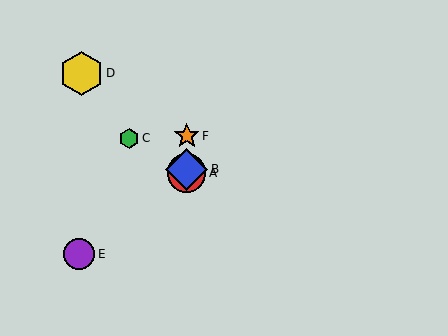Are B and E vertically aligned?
No, B is at x≈187 and E is at x≈79.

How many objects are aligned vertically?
3 objects (A, B, F) are aligned vertically.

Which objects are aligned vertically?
Objects A, B, F are aligned vertically.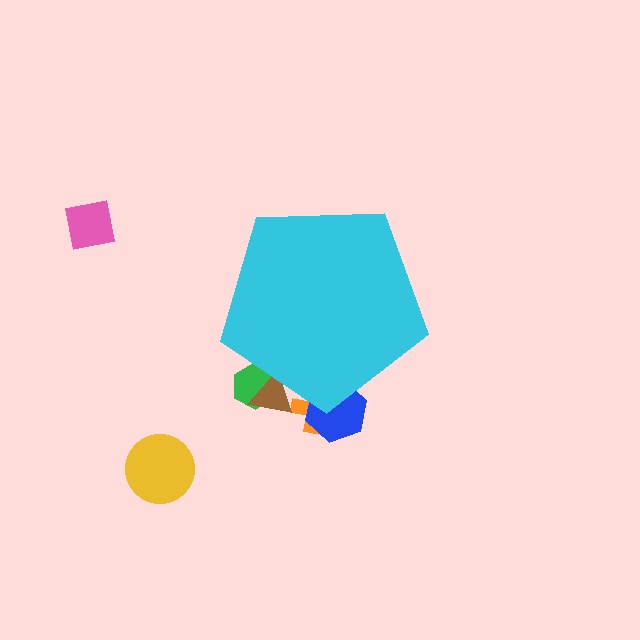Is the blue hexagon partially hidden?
Yes, the blue hexagon is partially hidden behind the cyan pentagon.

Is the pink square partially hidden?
No, the pink square is fully visible.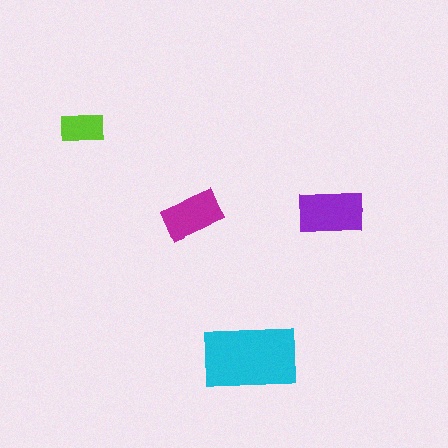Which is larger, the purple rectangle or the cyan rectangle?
The cyan one.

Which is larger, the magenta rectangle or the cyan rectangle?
The cyan one.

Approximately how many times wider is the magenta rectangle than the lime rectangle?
About 1.5 times wider.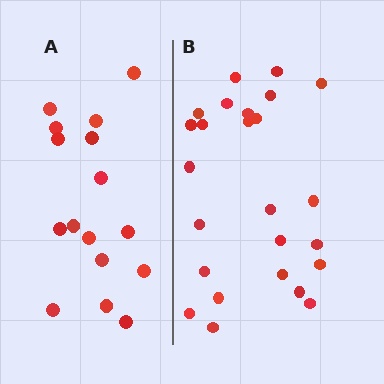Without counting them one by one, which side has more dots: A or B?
Region B (the right region) has more dots.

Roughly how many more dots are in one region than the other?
Region B has roughly 8 or so more dots than region A.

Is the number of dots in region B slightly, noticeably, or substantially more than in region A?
Region B has substantially more. The ratio is roughly 1.6 to 1.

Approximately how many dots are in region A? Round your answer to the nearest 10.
About 20 dots. (The exact count is 16, which rounds to 20.)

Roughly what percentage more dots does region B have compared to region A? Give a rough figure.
About 55% more.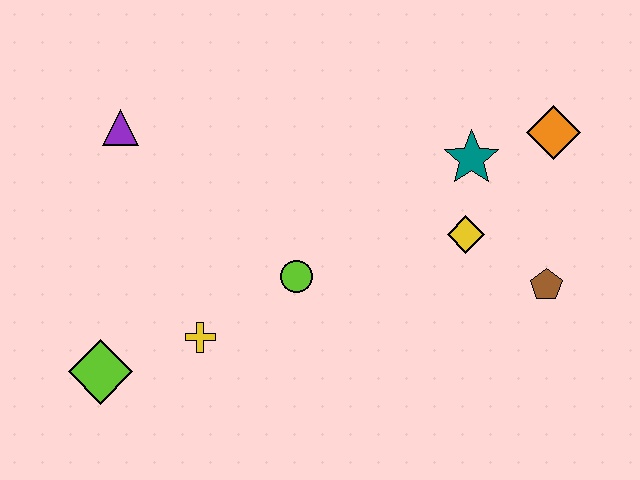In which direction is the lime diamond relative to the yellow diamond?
The lime diamond is to the left of the yellow diamond.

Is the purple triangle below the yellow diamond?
No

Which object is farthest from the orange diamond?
The lime diamond is farthest from the orange diamond.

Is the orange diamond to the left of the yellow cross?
No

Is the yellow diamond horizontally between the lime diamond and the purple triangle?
No